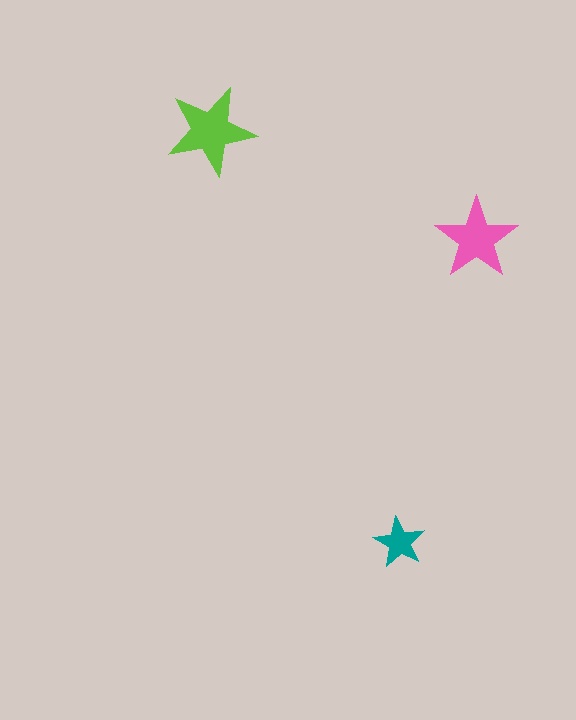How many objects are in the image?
There are 3 objects in the image.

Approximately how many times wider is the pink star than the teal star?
About 1.5 times wider.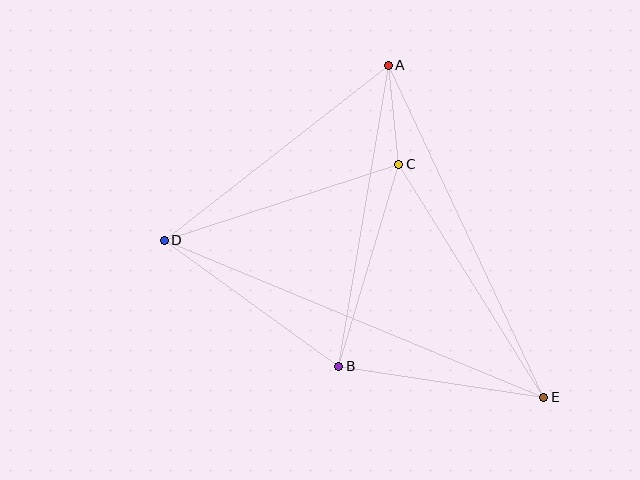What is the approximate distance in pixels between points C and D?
The distance between C and D is approximately 247 pixels.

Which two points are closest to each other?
Points A and C are closest to each other.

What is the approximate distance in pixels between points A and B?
The distance between A and B is approximately 305 pixels.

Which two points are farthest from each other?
Points D and E are farthest from each other.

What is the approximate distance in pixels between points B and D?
The distance between B and D is approximately 216 pixels.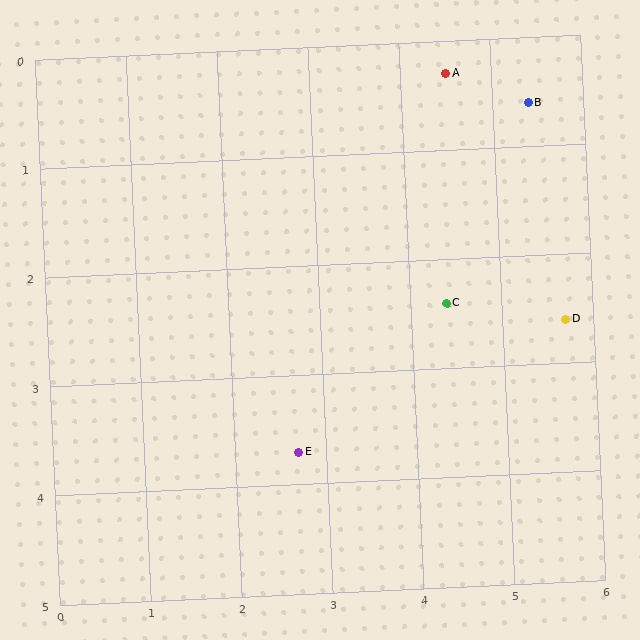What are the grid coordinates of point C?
Point C is at approximately (4.4, 2.4).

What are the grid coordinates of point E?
Point E is at approximately (2.7, 3.7).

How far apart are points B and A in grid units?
Points B and A are about 0.9 grid units apart.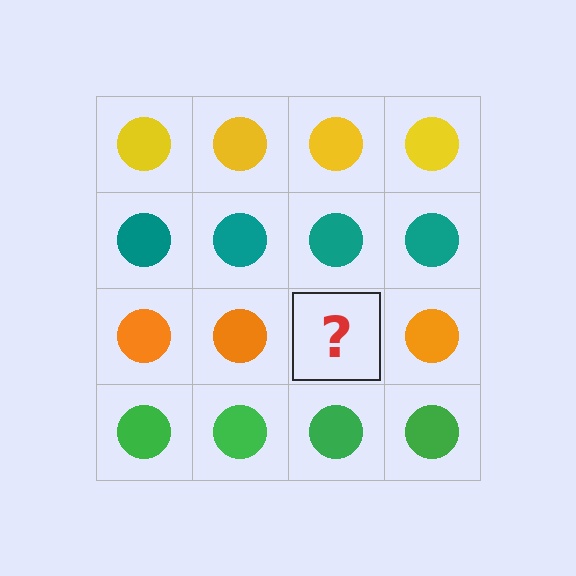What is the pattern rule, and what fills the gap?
The rule is that each row has a consistent color. The gap should be filled with an orange circle.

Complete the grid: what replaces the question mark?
The question mark should be replaced with an orange circle.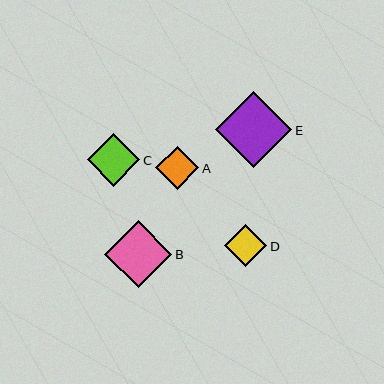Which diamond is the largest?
Diamond E is the largest with a size of approximately 76 pixels.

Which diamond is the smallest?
Diamond D is the smallest with a size of approximately 42 pixels.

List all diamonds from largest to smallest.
From largest to smallest: E, B, C, A, D.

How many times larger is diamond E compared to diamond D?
Diamond E is approximately 1.8 times the size of diamond D.